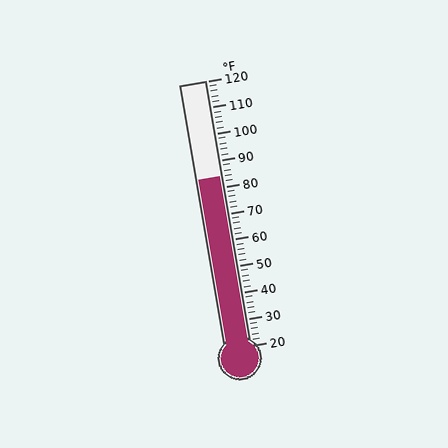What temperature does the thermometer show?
The thermometer shows approximately 84°F.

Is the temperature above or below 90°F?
The temperature is below 90°F.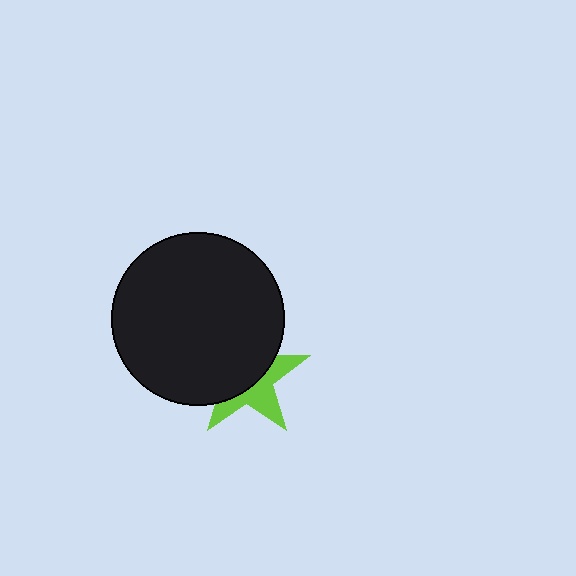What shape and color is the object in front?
The object in front is a black circle.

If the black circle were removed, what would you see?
You would see the complete lime star.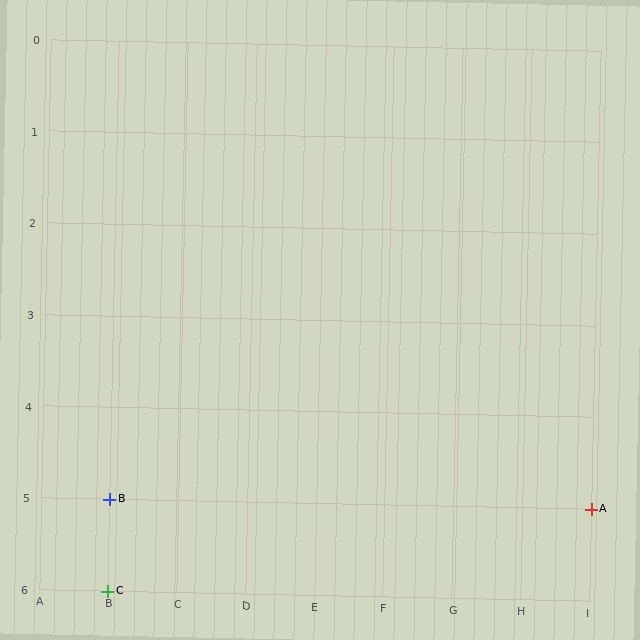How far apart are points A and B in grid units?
Points A and B are 7 columns apart.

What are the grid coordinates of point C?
Point C is at grid coordinates (B, 6).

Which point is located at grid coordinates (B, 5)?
Point B is at (B, 5).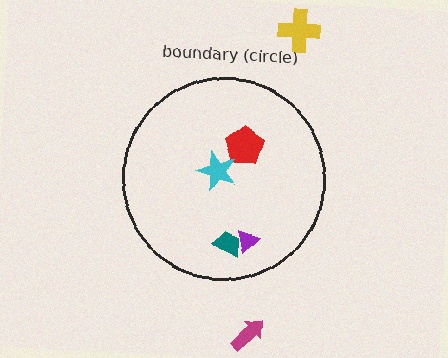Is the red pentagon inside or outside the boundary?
Inside.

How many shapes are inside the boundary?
4 inside, 2 outside.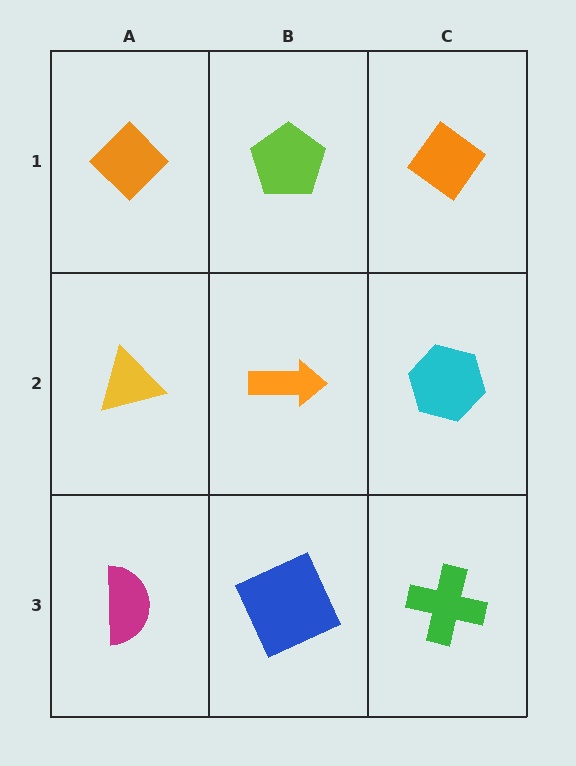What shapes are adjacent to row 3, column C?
A cyan hexagon (row 2, column C), a blue square (row 3, column B).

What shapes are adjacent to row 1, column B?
An orange arrow (row 2, column B), an orange diamond (row 1, column A), an orange diamond (row 1, column C).